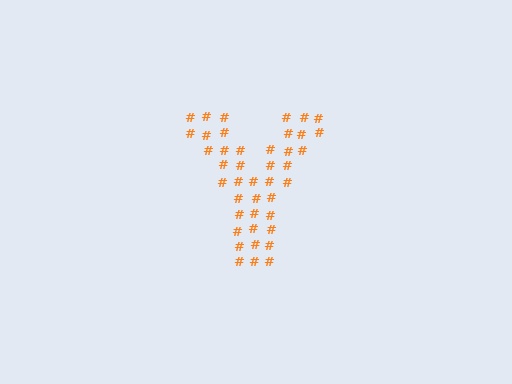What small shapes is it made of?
It is made of small hash symbols.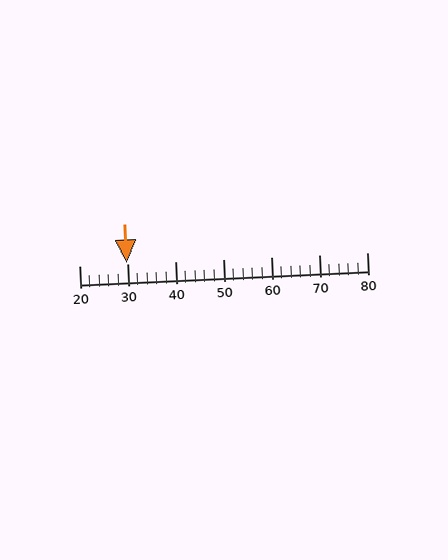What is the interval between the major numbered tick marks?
The major tick marks are spaced 10 units apart.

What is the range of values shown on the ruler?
The ruler shows values from 20 to 80.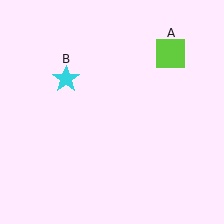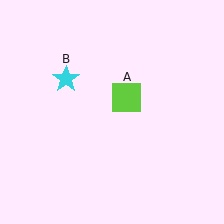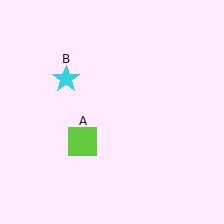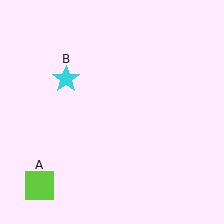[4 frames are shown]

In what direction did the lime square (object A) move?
The lime square (object A) moved down and to the left.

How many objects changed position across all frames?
1 object changed position: lime square (object A).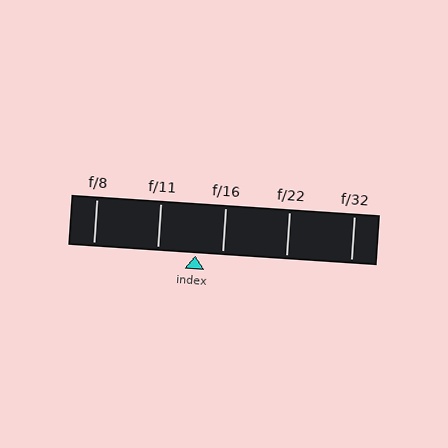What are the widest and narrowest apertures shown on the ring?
The widest aperture shown is f/8 and the narrowest is f/32.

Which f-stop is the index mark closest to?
The index mark is closest to f/16.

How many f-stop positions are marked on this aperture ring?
There are 5 f-stop positions marked.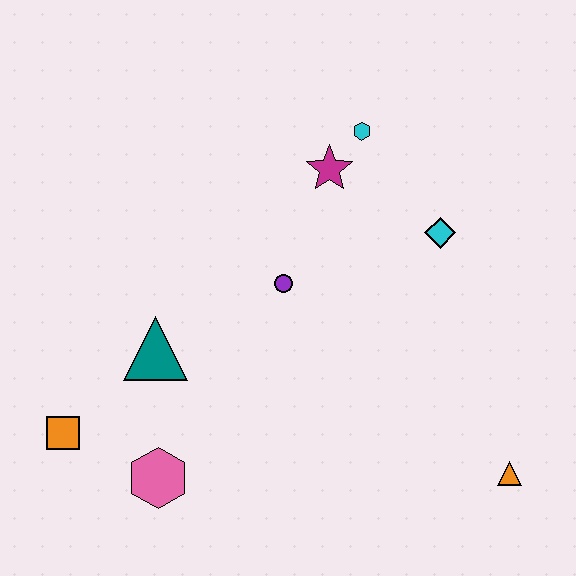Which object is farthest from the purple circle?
The orange triangle is farthest from the purple circle.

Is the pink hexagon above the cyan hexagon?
No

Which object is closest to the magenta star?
The cyan hexagon is closest to the magenta star.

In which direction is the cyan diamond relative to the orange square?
The cyan diamond is to the right of the orange square.